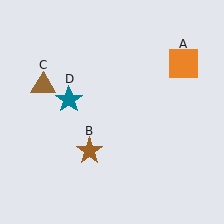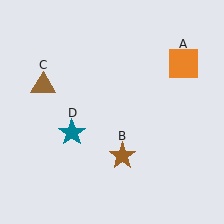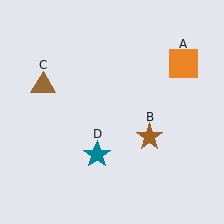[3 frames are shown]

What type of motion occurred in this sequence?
The brown star (object B), teal star (object D) rotated counterclockwise around the center of the scene.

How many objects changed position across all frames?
2 objects changed position: brown star (object B), teal star (object D).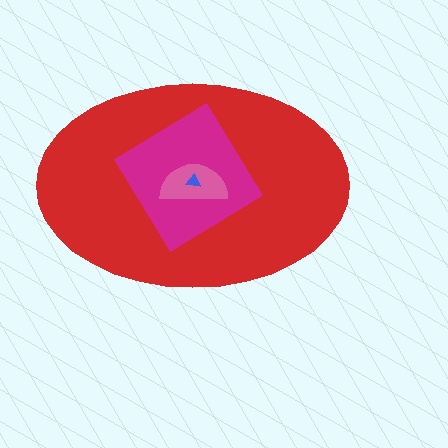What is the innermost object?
The blue triangle.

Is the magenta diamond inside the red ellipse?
Yes.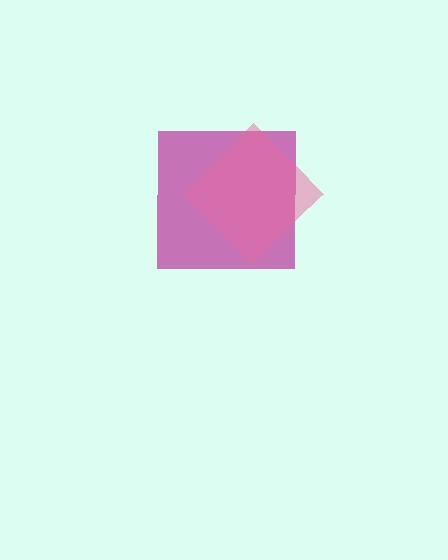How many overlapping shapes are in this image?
There are 2 overlapping shapes in the image.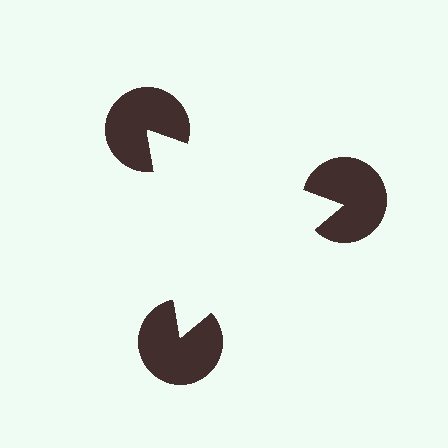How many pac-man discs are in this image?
There are 3 — one at each vertex of the illusory triangle.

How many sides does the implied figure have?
3 sides.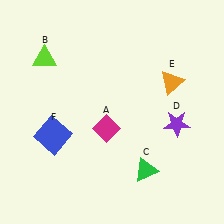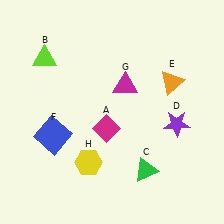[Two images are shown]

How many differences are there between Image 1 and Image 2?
There are 2 differences between the two images.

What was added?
A magenta triangle (G), a yellow hexagon (H) were added in Image 2.